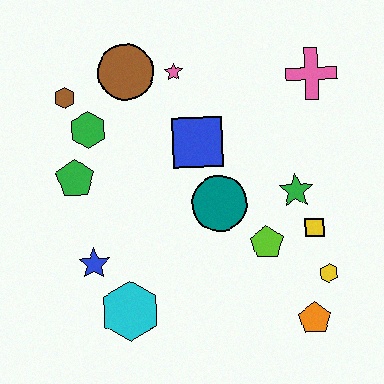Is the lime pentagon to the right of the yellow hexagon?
No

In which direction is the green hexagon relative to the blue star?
The green hexagon is above the blue star.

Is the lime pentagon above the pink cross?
No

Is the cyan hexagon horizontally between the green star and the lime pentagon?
No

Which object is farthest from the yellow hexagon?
The brown hexagon is farthest from the yellow hexagon.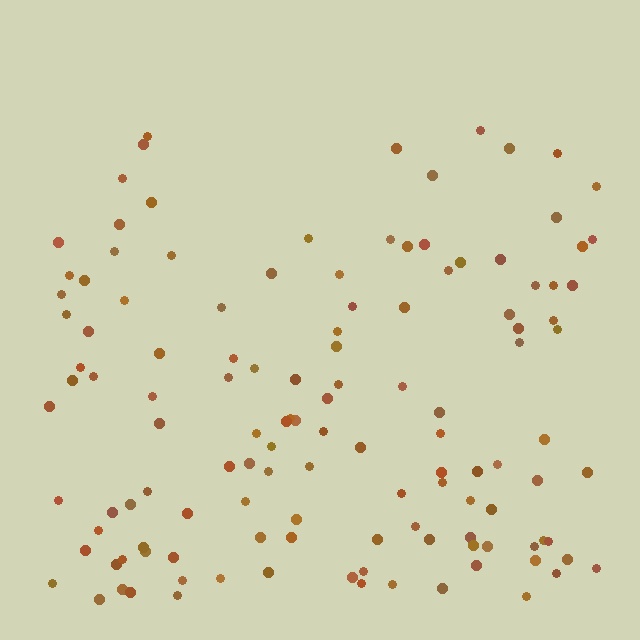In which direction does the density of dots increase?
From top to bottom, with the bottom side densest.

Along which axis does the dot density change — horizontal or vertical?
Vertical.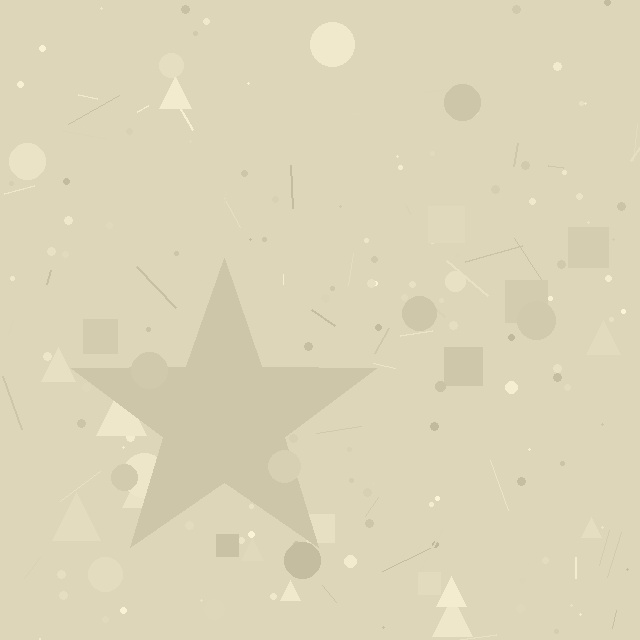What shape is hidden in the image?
A star is hidden in the image.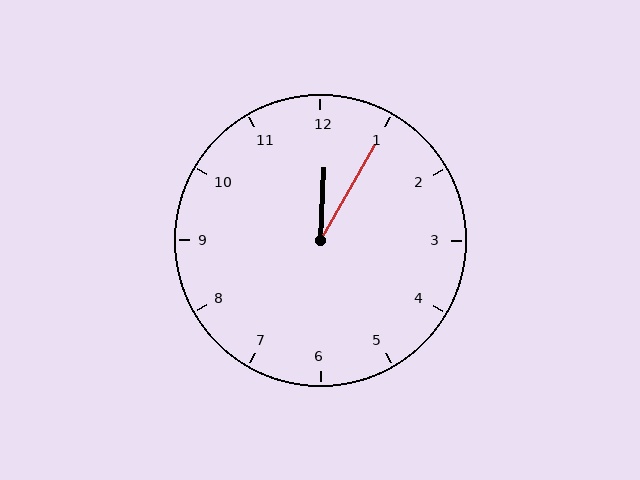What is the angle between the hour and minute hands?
Approximately 28 degrees.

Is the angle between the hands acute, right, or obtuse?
It is acute.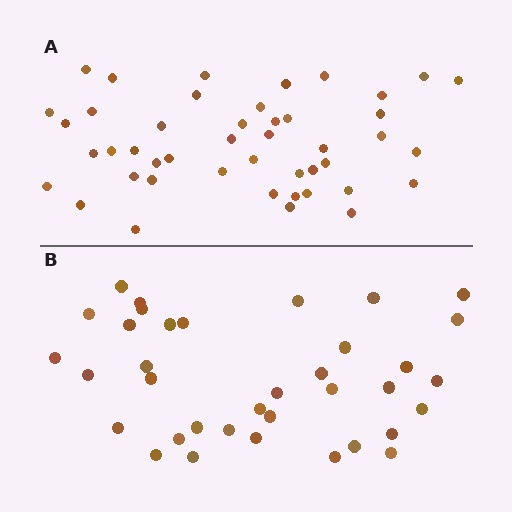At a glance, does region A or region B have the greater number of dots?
Region A (the top region) has more dots.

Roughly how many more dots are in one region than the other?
Region A has roughly 8 or so more dots than region B.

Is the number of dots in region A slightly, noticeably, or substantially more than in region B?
Region A has noticeably more, but not dramatically so. The ratio is roughly 1.2 to 1.